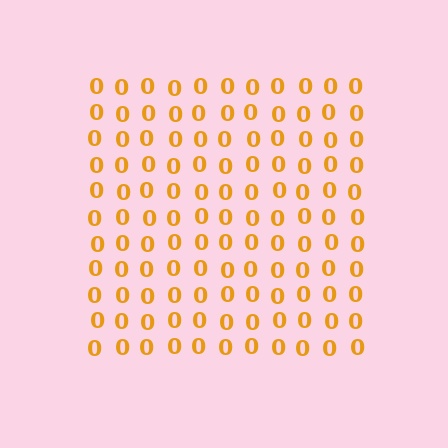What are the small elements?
The small elements are digit 0's.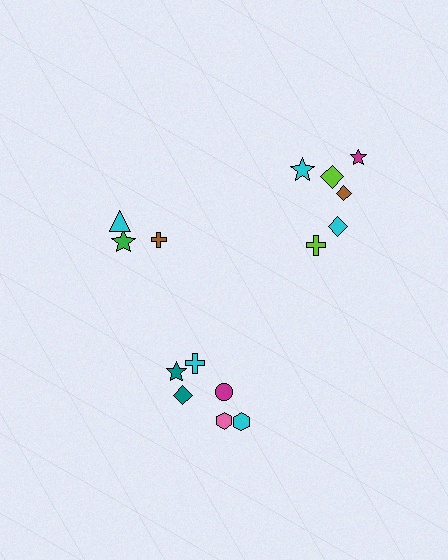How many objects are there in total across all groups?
There are 15 objects.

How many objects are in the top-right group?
There are 6 objects.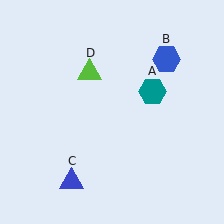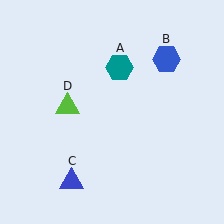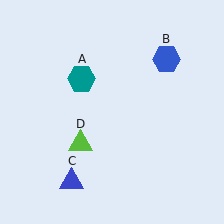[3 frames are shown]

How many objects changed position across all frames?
2 objects changed position: teal hexagon (object A), lime triangle (object D).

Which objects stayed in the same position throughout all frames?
Blue hexagon (object B) and blue triangle (object C) remained stationary.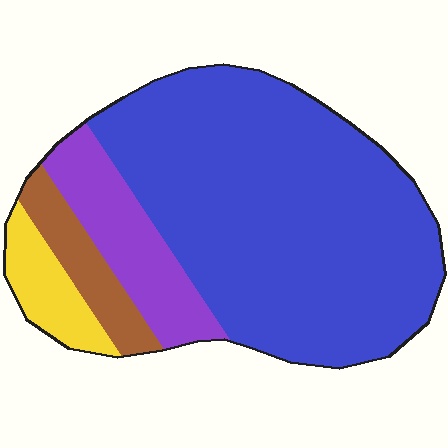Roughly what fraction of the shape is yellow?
Yellow takes up about one tenth (1/10) of the shape.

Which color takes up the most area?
Blue, at roughly 70%.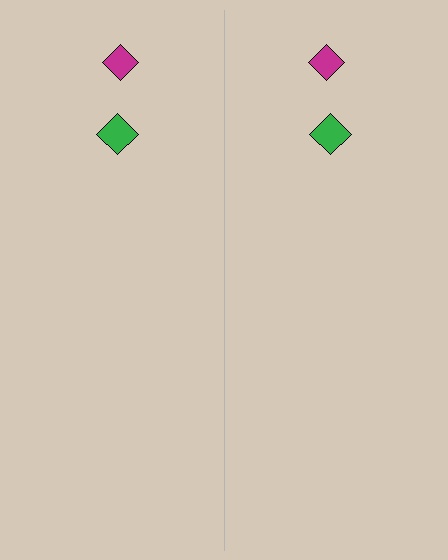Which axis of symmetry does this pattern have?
The pattern has a vertical axis of symmetry running through the center of the image.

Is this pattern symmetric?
Yes, this pattern has bilateral (reflection) symmetry.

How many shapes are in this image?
There are 4 shapes in this image.